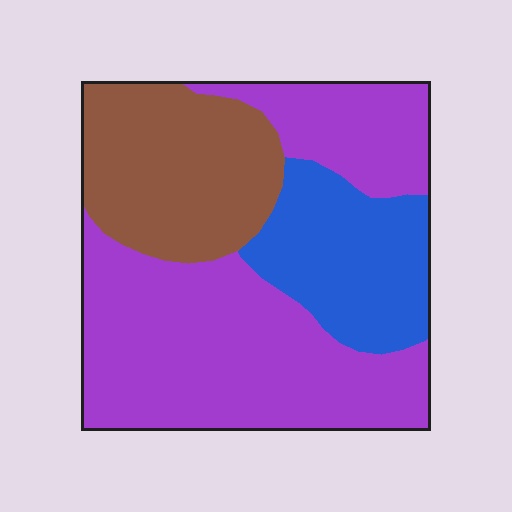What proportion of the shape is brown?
Brown covers roughly 25% of the shape.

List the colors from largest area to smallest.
From largest to smallest: purple, brown, blue.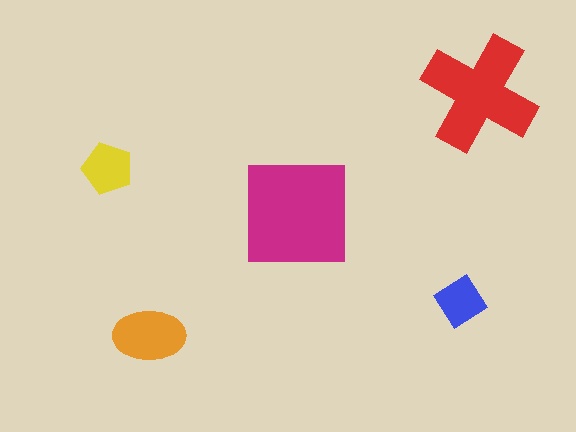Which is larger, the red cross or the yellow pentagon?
The red cross.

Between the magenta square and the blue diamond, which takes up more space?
The magenta square.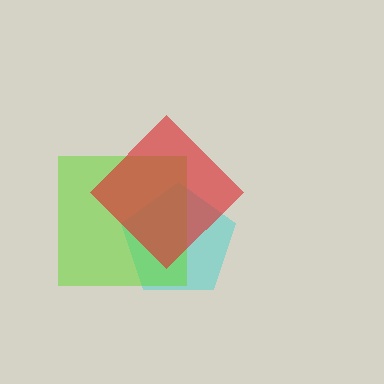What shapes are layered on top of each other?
The layered shapes are: a cyan pentagon, a lime square, a red diamond.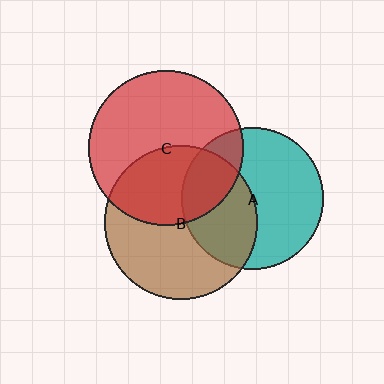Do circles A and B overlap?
Yes.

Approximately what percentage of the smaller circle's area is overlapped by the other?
Approximately 40%.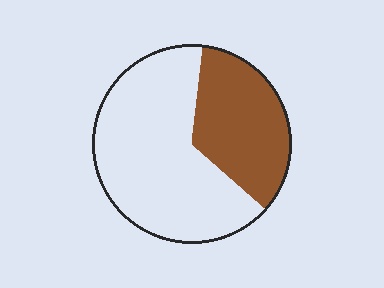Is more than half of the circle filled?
No.